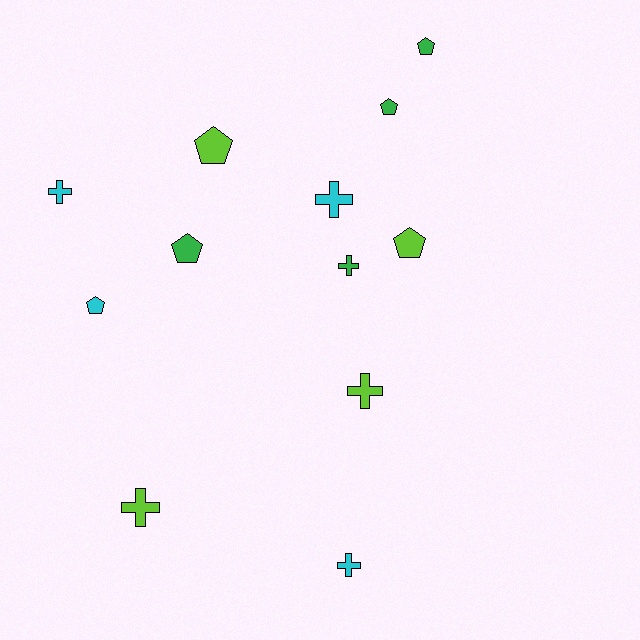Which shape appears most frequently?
Pentagon, with 6 objects.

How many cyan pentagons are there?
There is 1 cyan pentagon.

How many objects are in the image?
There are 12 objects.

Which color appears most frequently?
Cyan, with 4 objects.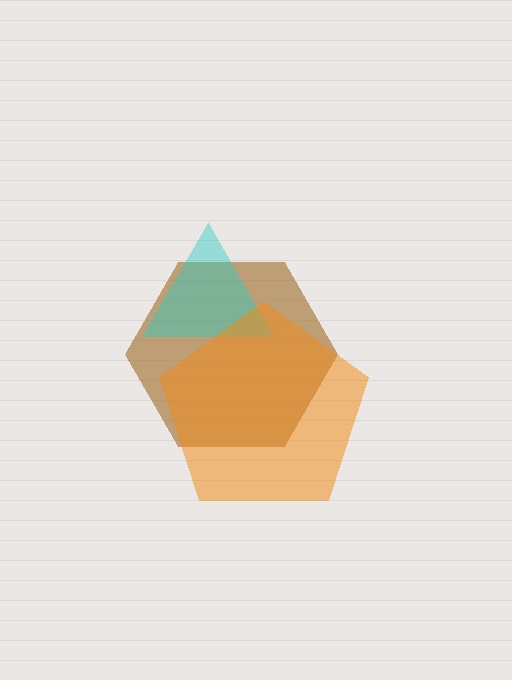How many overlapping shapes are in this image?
There are 3 overlapping shapes in the image.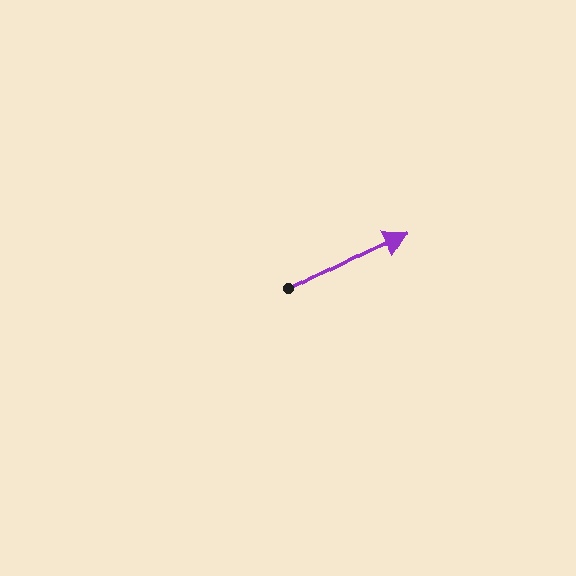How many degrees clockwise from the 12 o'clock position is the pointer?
Approximately 63 degrees.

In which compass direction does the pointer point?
Northeast.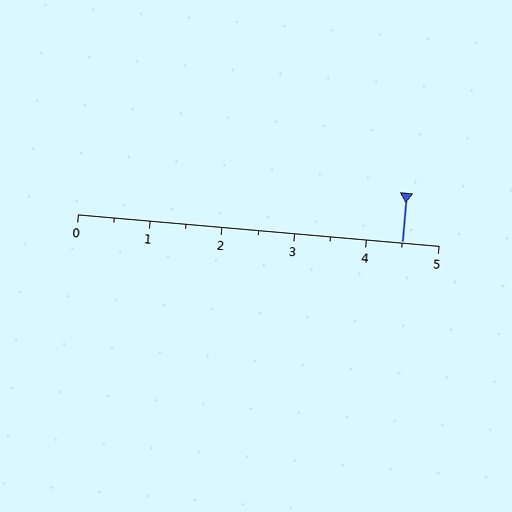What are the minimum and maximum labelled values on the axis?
The axis runs from 0 to 5.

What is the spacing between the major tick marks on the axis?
The major ticks are spaced 1 apart.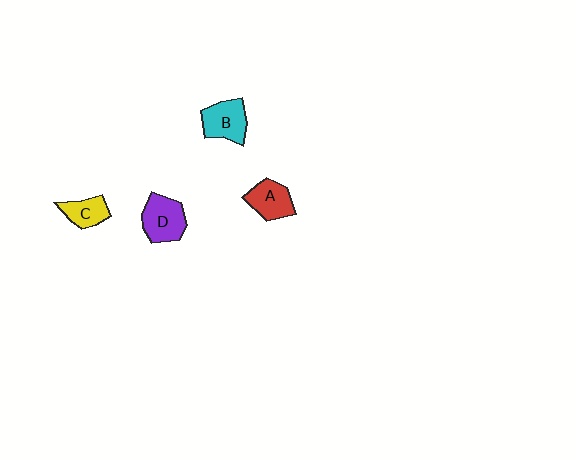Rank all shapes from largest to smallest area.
From largest to smallest: D (purple), B (cyan), A (red), C (yellow).